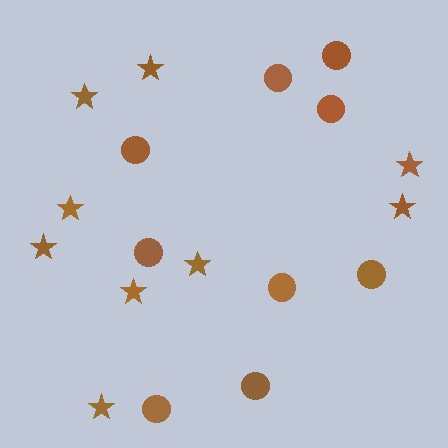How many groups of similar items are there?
There are 2 groups: one group of circles (9) and one group of stars (9).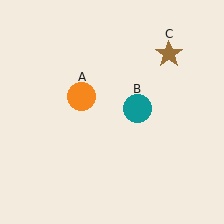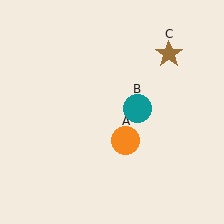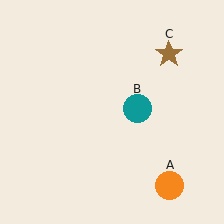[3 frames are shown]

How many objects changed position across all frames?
1 object changed position: orange circle (object A).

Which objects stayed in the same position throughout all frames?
Teal circle (object B) and brown star (object C) remained stationary.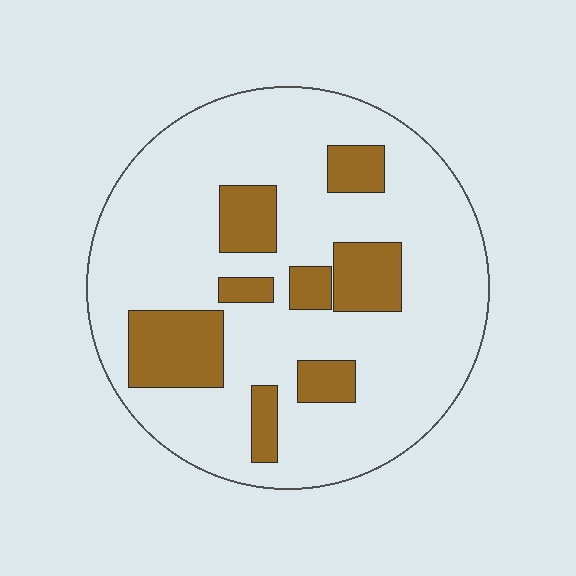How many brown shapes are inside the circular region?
8.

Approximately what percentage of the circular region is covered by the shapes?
Approximately 20%.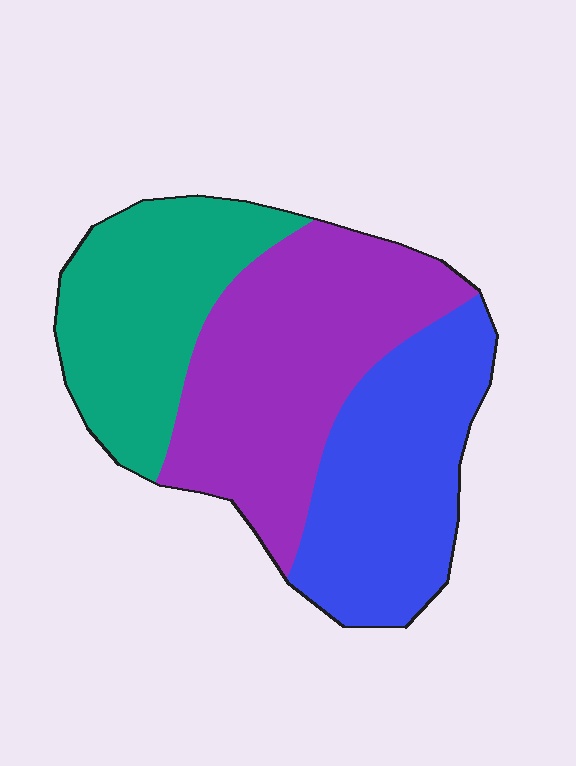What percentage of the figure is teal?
Teal covers 29% of the figure.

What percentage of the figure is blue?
Blue covers about 30% of the figure.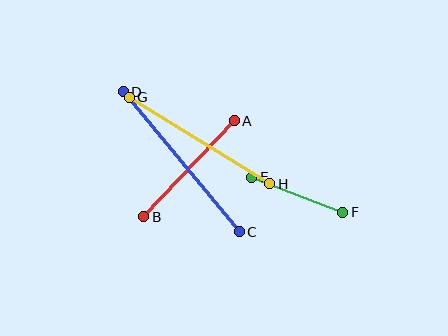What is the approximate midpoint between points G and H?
The midpoint is at approximately (199, 140) pixels.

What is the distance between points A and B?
The distance is approximately 132 pixels.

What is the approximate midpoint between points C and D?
The midpoint is at approximately (181, 162) pixels.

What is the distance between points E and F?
The distance is approximately 97 pixels.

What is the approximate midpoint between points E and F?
The midpoint is at approximately (297, 195) pixels.